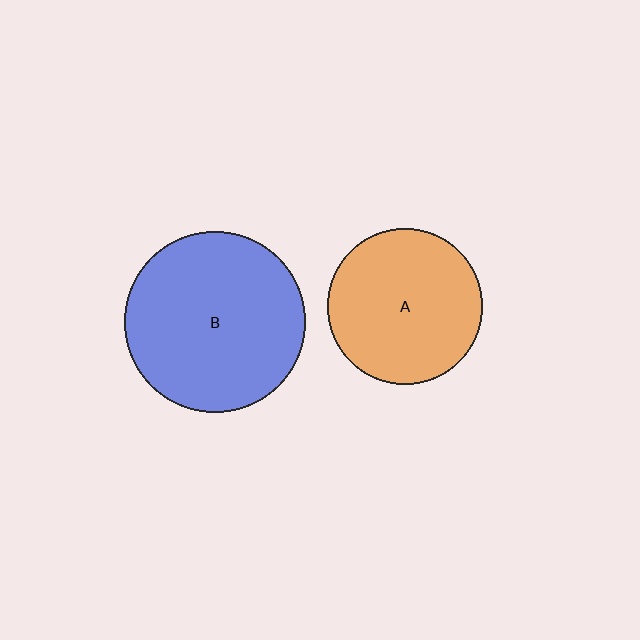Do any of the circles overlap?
No, none of the circles overlap.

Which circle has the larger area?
Circle B (blue).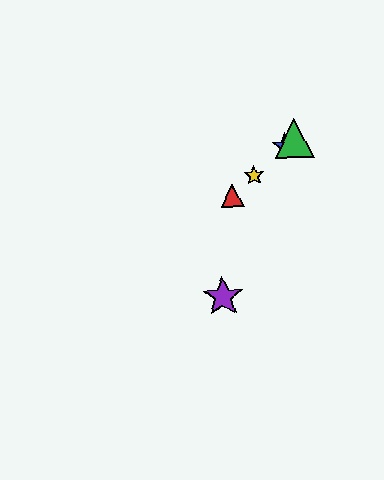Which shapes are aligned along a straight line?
The red triangle, the blue star, the green triangle, the yellow star are aligned along a straight line.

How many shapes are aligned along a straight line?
4 shapes (the red triangle, the blue star, the green triangle, the yellow star) are aligned along a straight line.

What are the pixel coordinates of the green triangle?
The green triangle is at (294, 138).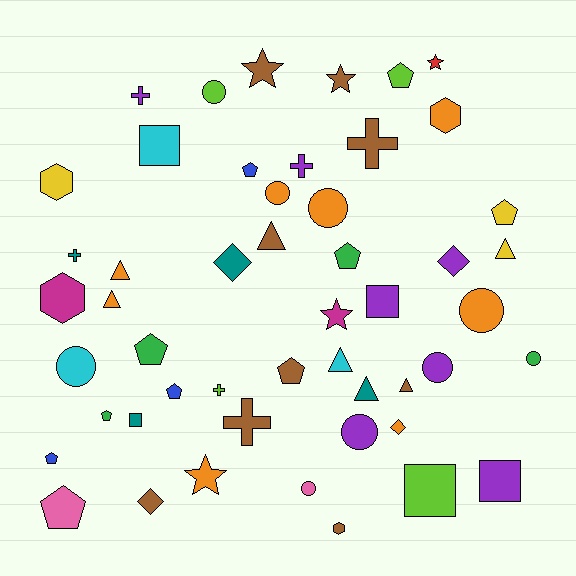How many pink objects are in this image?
There are 2 pink objects.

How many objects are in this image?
There are 50 objects.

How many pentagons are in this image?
There are 10 pentagons.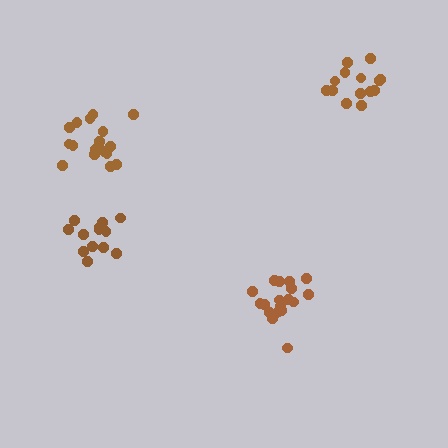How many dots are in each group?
Group 1: 18 dots, Group 2: 14 dots, Group 3: 19 dots, Group 4: 13 dots (64 total).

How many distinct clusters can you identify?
There are 4 distinct clusters.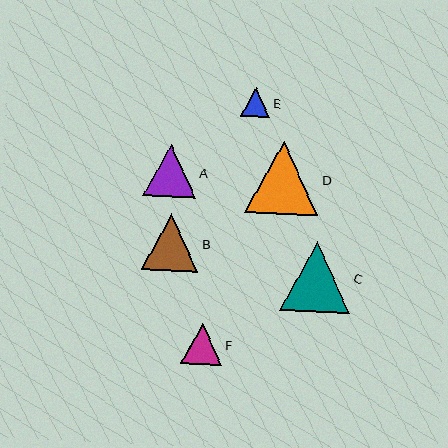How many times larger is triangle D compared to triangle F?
Triangle D is approximately 1.8 times the size of triangle F.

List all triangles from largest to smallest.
From largest to smallest: D, C, B, A, F, E.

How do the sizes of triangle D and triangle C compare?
Triangle D and triangle C are approximately the same size.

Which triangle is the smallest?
Triangle E is the smallest with a size of approximately 29 pixels.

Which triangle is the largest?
Triangle D is the largest with a size of approximately 73 pixels.